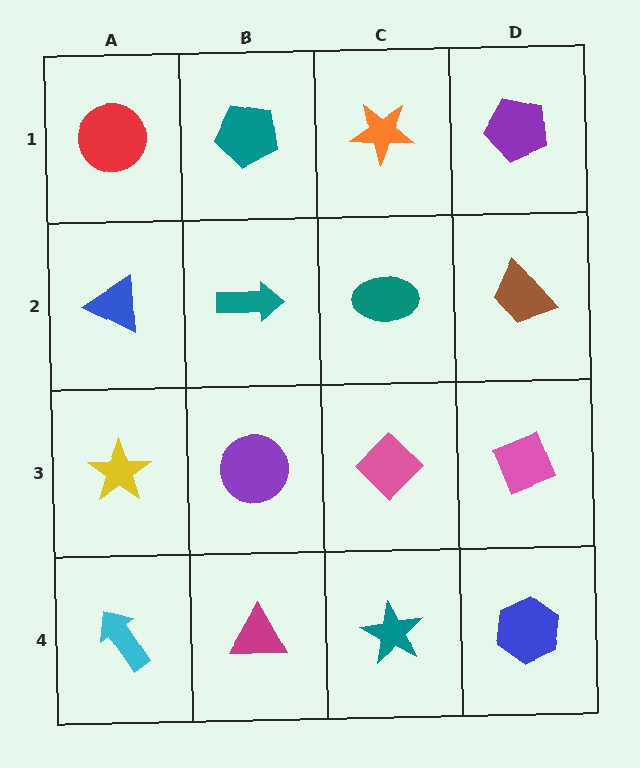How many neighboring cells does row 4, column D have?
2.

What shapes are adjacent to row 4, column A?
A yellow star (row 3, column A), a magenta triangle (row 4, column B).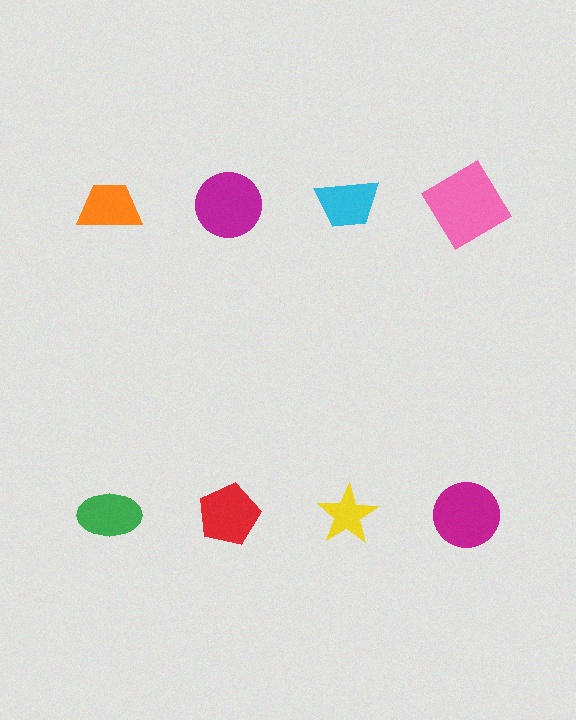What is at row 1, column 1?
An orange trapezoid.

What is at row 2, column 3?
A yellow star.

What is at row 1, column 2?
A magenta circle.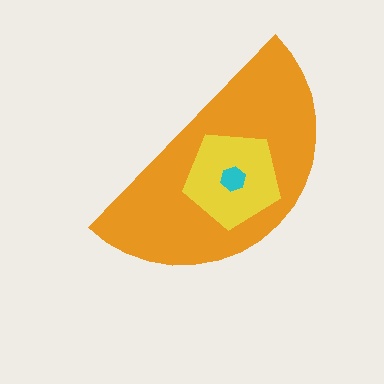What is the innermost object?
The cyan hexagon.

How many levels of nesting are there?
3.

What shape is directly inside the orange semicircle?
The yellow pentagon.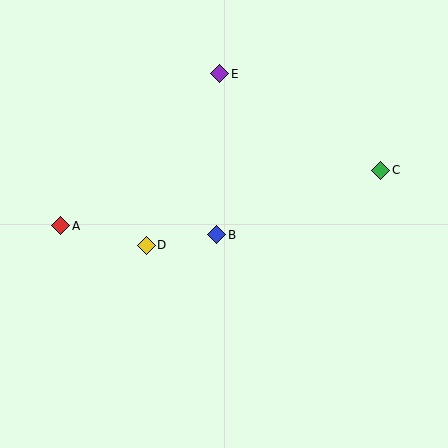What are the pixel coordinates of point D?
Point D is at (146, 245).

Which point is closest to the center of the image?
Point B at (217, 235) is closest to the center.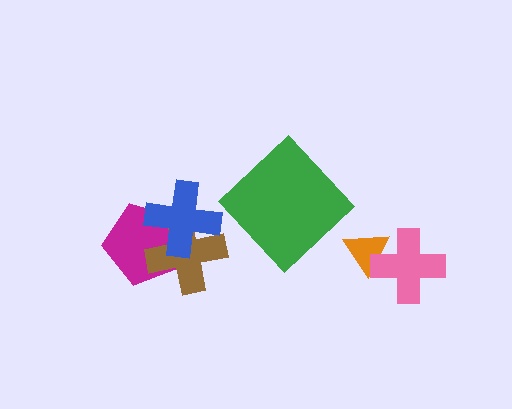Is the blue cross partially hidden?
No, no other shape covers it.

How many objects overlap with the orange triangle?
1 object overlaps with the orange triangle.